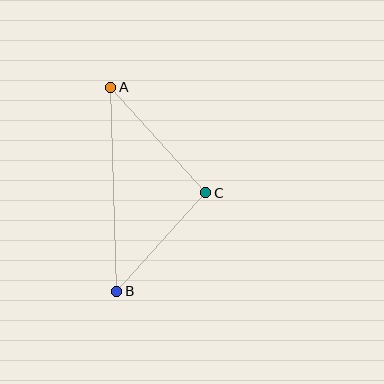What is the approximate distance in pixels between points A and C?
The distance between A and C is approximately 142 pixels.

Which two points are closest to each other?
Points B and C are closest to each other.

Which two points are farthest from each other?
Points A and B are farthest from each other.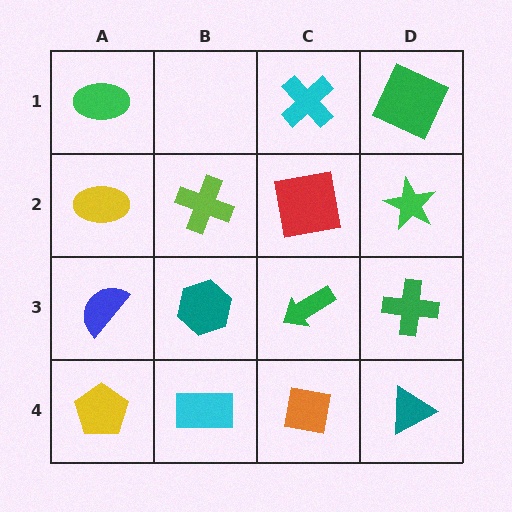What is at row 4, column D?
A teal triangle.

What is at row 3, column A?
A blue semicircle.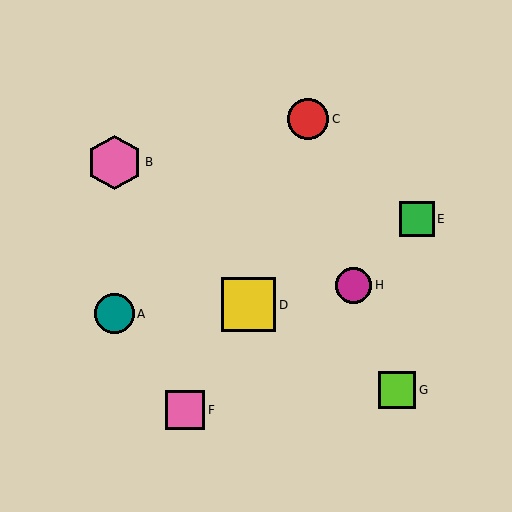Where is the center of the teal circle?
The center of the teal circle is at (114, 314).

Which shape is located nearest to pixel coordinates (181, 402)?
The pink square (labeled F) at (185, 410) is nearest to that location.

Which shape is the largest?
The pink hexagon (labeled B) is the largest.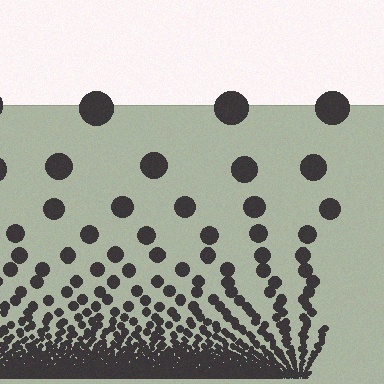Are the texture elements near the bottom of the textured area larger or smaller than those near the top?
Smaller. The gradient is inverted — elements near the bottom are smaller and denser.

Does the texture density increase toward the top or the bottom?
Density increases toward the bottom.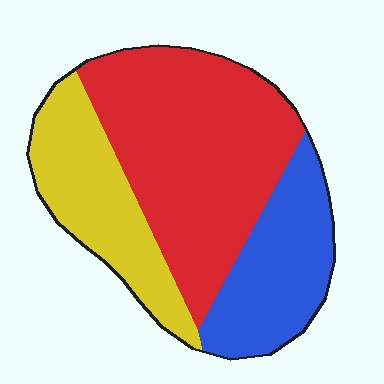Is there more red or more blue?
Red.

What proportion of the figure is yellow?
Yellow takes up about one quarter (1/4) of the figure.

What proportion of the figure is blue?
Blue takes up about one quarter (1/4) of the figure.